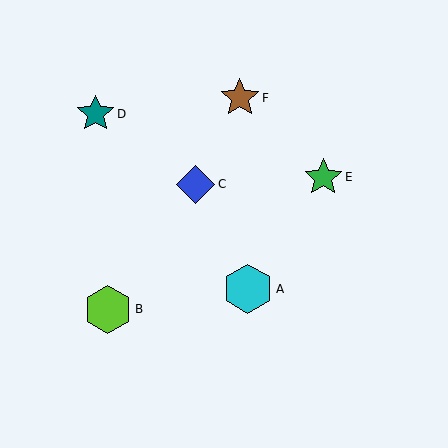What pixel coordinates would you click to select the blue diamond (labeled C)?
Click at (195, 184) to select the blue diamond C.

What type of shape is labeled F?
Shape F is a brown star.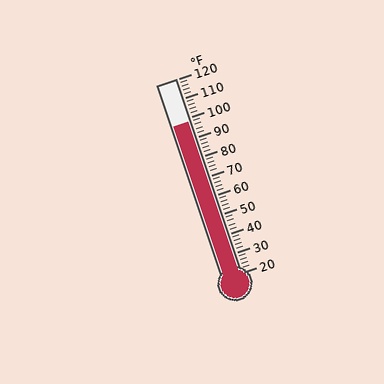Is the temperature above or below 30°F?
The temperature is above 30°F.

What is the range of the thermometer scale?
The thermometer scale ranges from 20°F to 120°F.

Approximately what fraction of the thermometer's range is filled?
The thermometer is filled to approximately 80% of its range.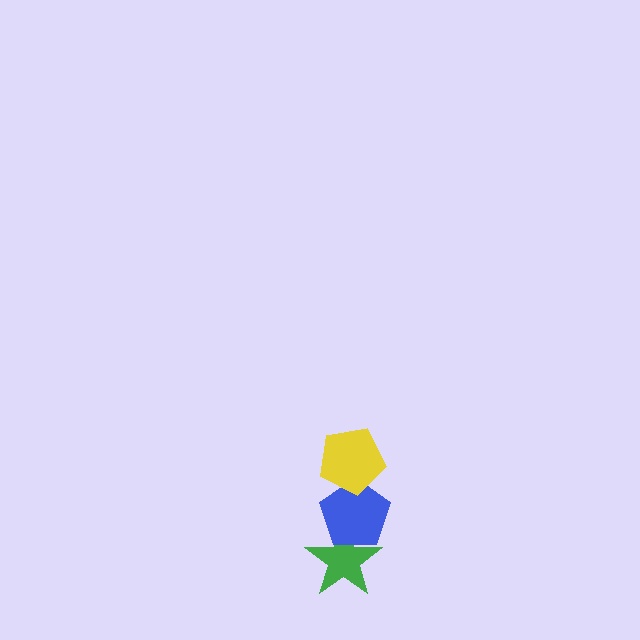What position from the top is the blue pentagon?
The blue pentagon is 2nd from the top.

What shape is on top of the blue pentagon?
The yellow pentagon is on top of the blue pentagon.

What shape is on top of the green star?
The blue pentagon is on top of the green star.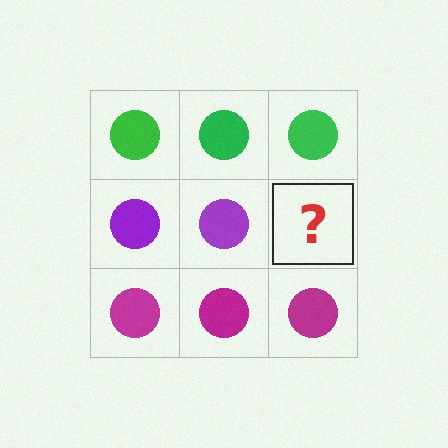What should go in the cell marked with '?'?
The missing cell should contain a purple circle.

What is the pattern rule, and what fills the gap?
The rule is that each row has a consistent color. The gap should be filled with a purple circle.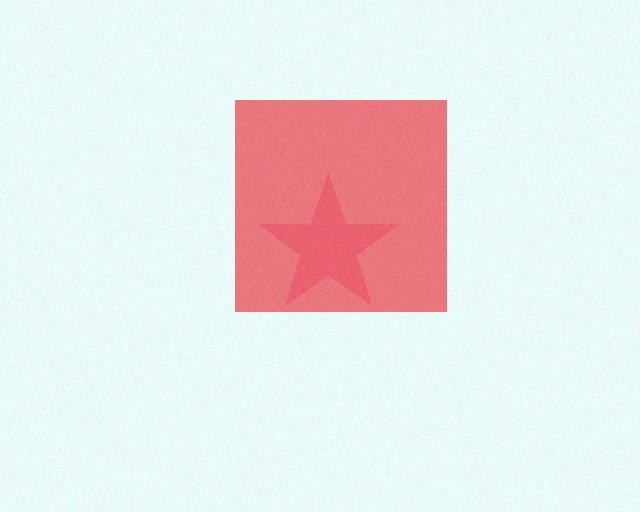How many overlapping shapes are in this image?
There are 2 overlapping shapes in the image.